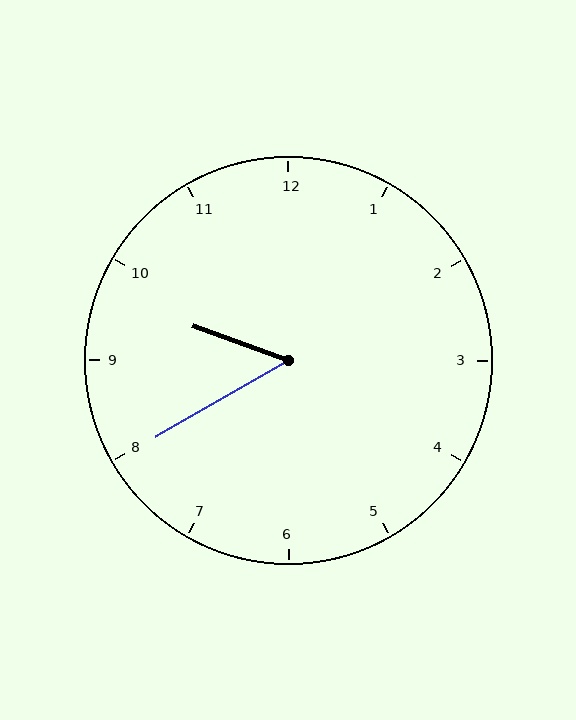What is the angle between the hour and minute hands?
Approximately 50 degrees.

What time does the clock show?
9:40.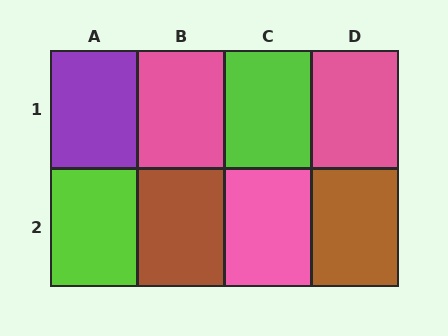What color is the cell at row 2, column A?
Lime.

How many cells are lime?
2 cells are lime.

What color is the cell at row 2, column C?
Pink.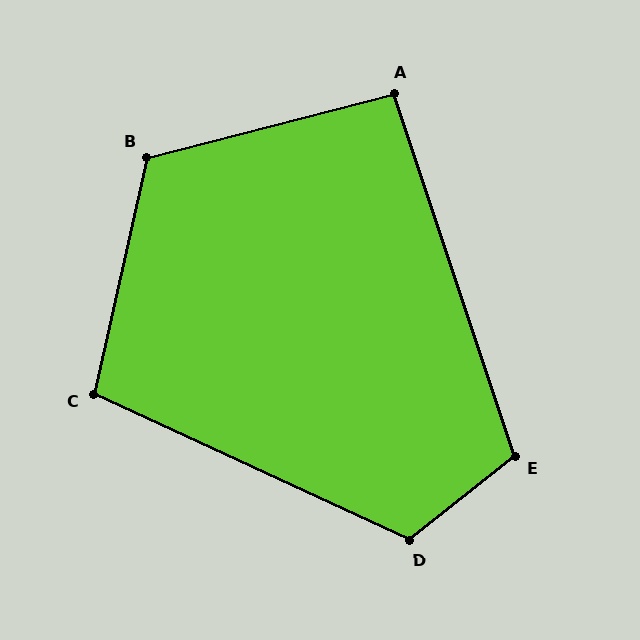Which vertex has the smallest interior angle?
A, at approximately 94 degrees.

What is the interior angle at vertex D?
Approximately 117 degrees (obtuse).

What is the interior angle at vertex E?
Approximately 110 degrees (obtuse).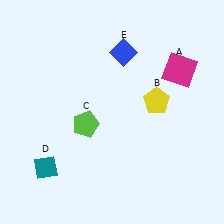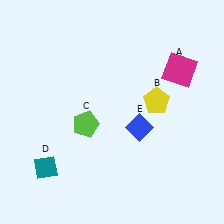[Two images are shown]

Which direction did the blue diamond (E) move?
The blue diamond (E) moved down.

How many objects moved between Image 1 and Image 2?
1 object moved between the two images.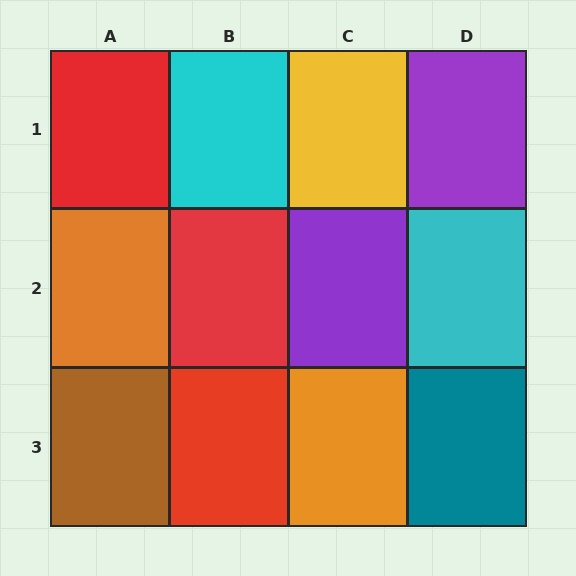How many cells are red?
3 cells are red.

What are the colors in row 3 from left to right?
Brown, red, orange, teal.